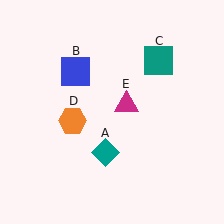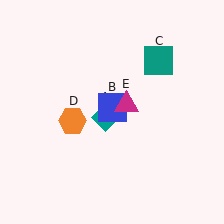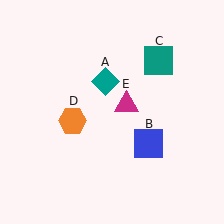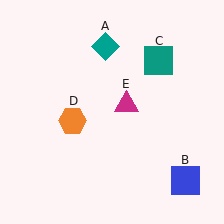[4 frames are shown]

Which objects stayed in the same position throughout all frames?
Teal square (object C) and orange hexagon (object D) and magenta triangle (object E) remained stationary.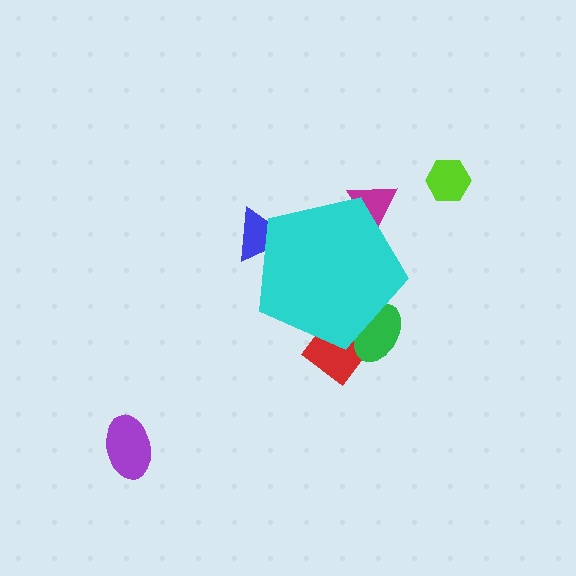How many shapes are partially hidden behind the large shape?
4 shapes are partially hidden.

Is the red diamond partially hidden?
Yes, the red diamond is partially hidden behind the cyan pentagon.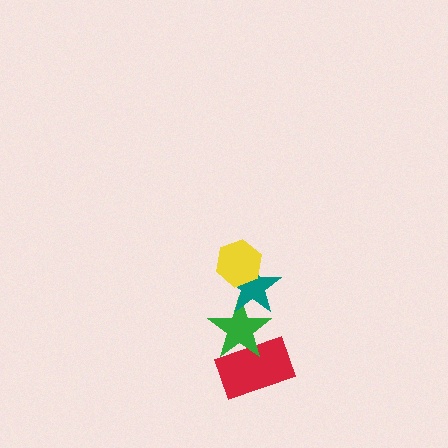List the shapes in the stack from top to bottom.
From top to bottom: the yellow hexagon, the teal star, the green star, the red rectangle.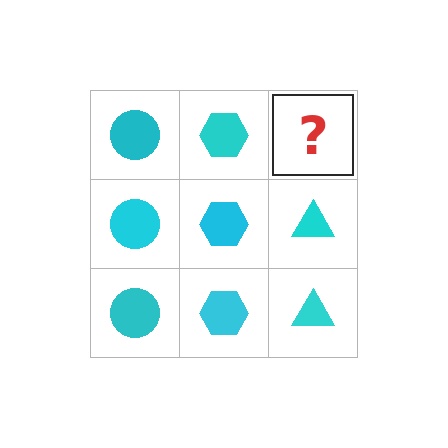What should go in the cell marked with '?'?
The missing cell should contain a cyan triangle.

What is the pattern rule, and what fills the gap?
The rule is that each column has a consistent shape. The gap should be filled with a cyan triangle.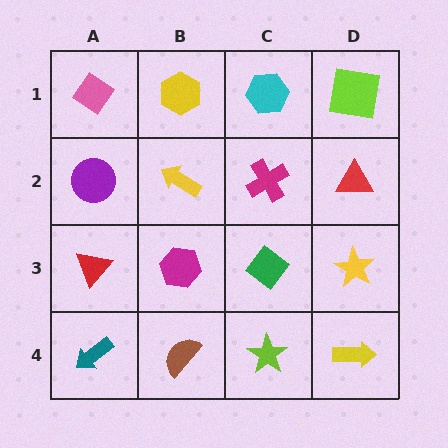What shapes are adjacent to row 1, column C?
A magenta cross (row 2, column C), a yellow hexagon (row 1, column B), a lime square (row 1, column D).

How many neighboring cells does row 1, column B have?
3.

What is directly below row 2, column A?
A red triangle.